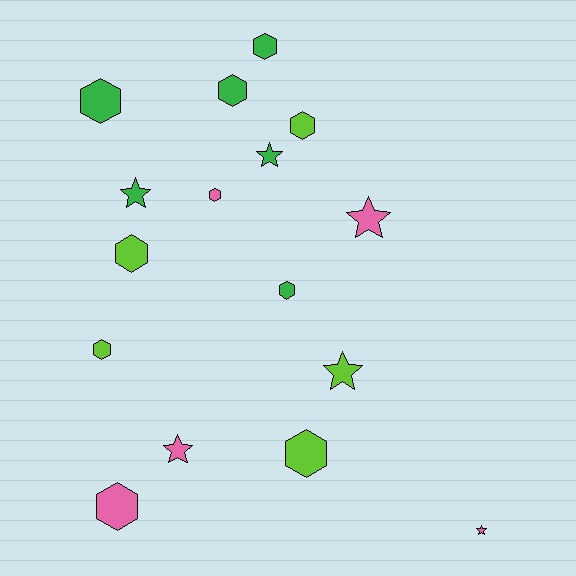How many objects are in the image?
There are 16 objects.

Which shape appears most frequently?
Hexagon, with 10 objects.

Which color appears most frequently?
Green, with 6 objects.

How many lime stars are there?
There is 1 lime star.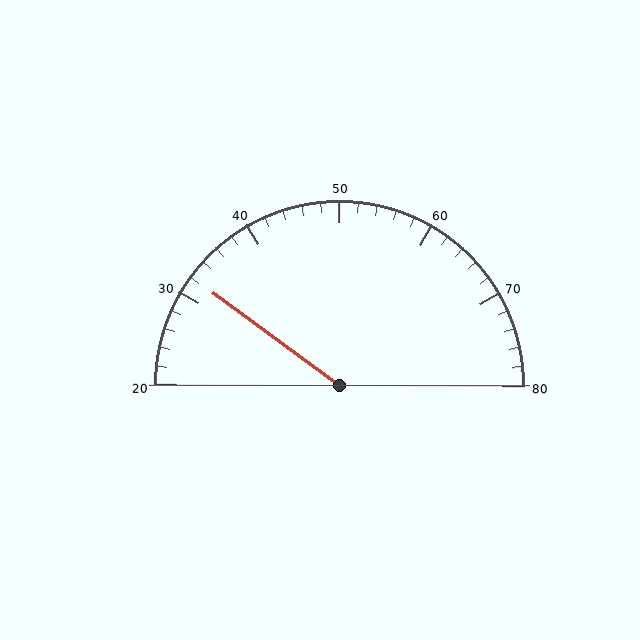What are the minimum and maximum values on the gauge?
The gauge ranges from 20 to 80.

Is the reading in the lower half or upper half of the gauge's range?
The reading is in the lower half of the range (20 to 80).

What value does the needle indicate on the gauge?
The needle indicates approximately 32.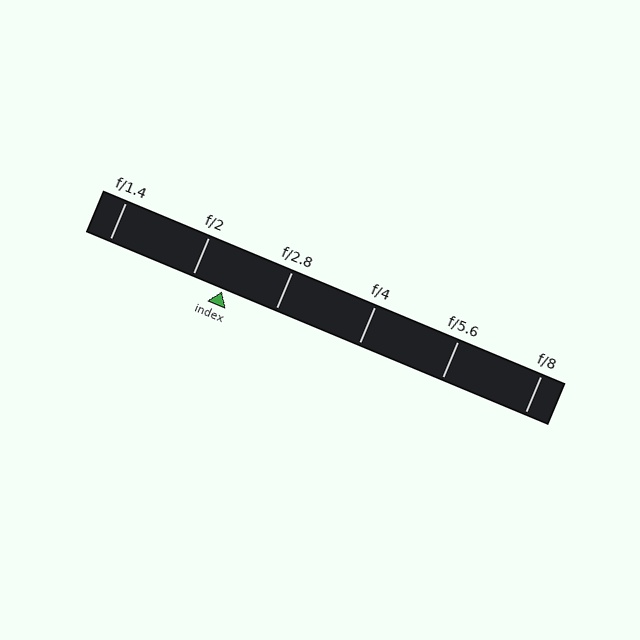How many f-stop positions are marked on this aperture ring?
There are 6 f-stop positions marked.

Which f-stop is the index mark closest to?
The index mark is closest to f/2.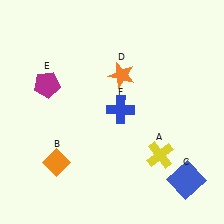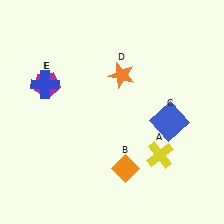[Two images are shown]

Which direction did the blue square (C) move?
The blue square (C) moved up.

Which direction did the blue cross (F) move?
The blue cross (F) moved left.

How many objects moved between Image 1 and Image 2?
3 objects moved between the two images.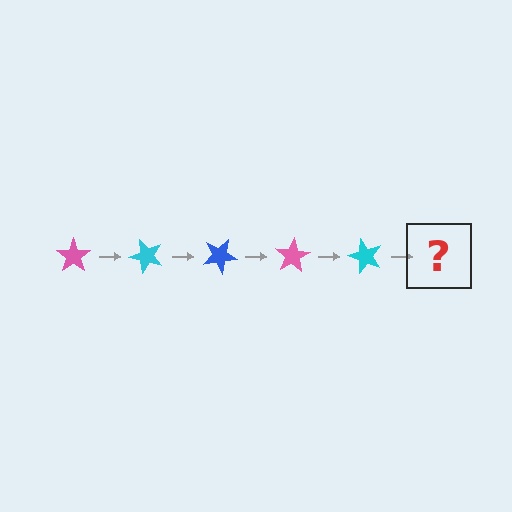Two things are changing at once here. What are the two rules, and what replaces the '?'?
The two rules are that it rotates 50 degrees each step and the color cycles through pink, cyan, and blue. The '?' should be a blue star, rotated 250 degrees from the start.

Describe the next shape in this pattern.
It should be a blue star, rotated 250 degrees from the start.